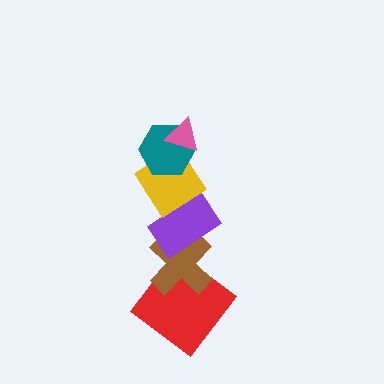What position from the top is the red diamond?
The red diamond is 6th from the top.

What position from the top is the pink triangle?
The pink triangle is 1st from the top.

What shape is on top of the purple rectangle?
The yellow diamond is on top of the purple rectangle.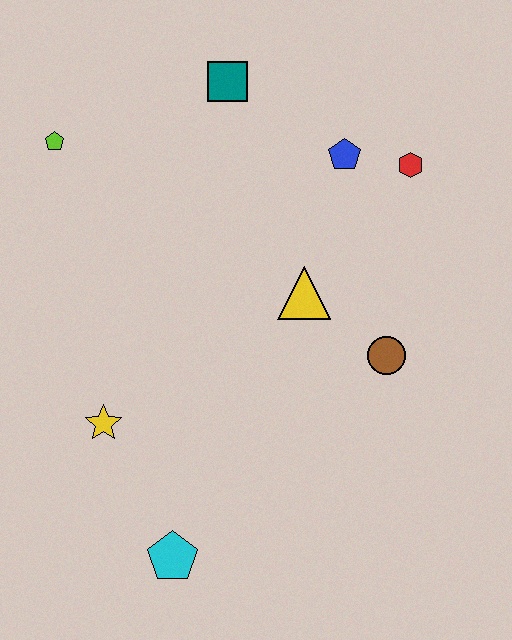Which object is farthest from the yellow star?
The red hexagon is farthest from the yellow star.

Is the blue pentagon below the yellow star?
No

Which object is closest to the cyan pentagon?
The yellow star is closest to the cyan pentagon.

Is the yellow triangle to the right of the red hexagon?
No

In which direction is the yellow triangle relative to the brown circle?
The yellow triangle is to the left of the brown circle.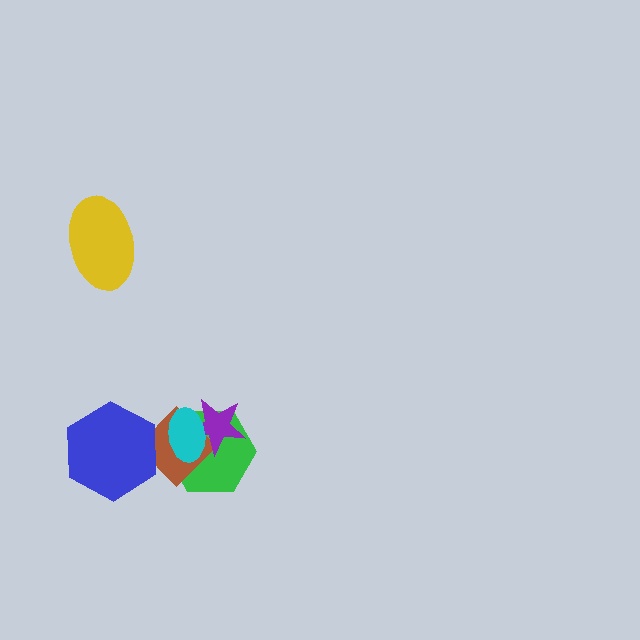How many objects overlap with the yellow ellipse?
0 objects overlap with the yellow ellipse.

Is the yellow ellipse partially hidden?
No, no other shape covers it.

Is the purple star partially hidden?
Yes, it is partially covered by another shape.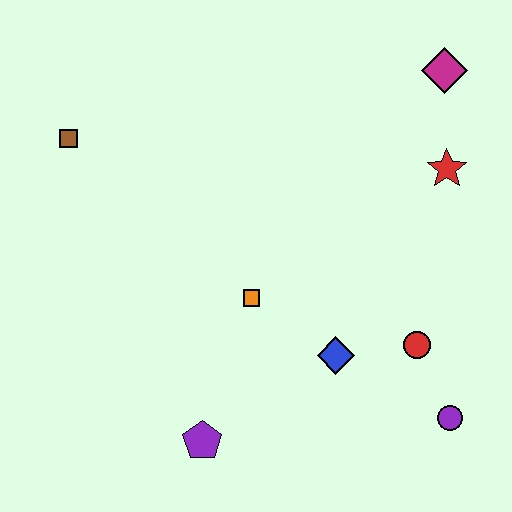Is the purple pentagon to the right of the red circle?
No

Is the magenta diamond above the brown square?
Yes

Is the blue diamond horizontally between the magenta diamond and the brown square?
Yes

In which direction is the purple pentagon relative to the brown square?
The purple pentagon is below the brown square.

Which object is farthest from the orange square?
The magenta diamond is farthest from the orange square.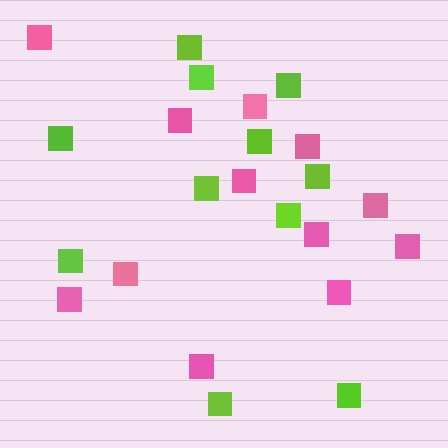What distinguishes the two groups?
There are 2 groups: one group of lime squares (11) and one group of pink squares (12).